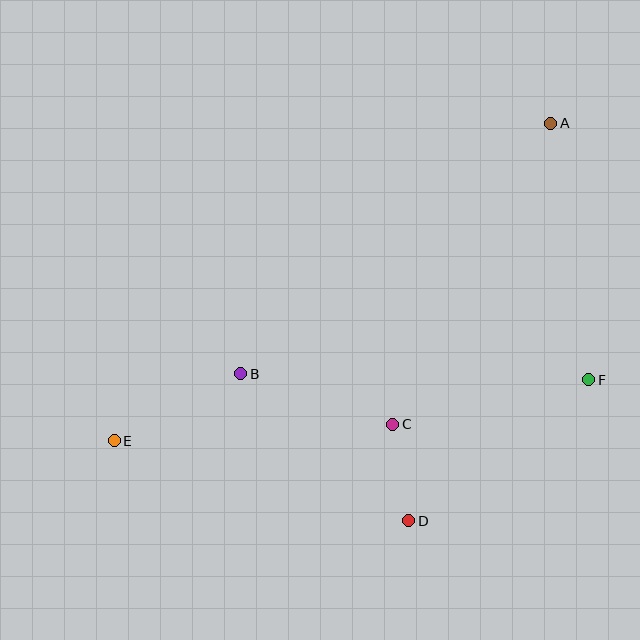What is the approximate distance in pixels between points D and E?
The distance between D and E is approximately 305 pixels.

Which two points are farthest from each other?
Points A and E are farthest from each other.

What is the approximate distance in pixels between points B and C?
The distance between B and C is approximately 160 pixels.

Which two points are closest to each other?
Points C and D are closest to each other.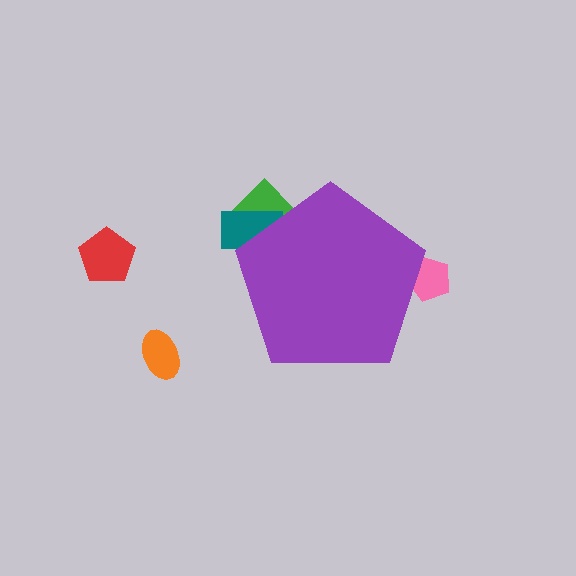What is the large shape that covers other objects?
A purple pentagon.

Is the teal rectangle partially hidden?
Yes, the teal rectangle is partially hidden behind the purple pentagon.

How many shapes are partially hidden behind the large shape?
3 shapes are partially hidden.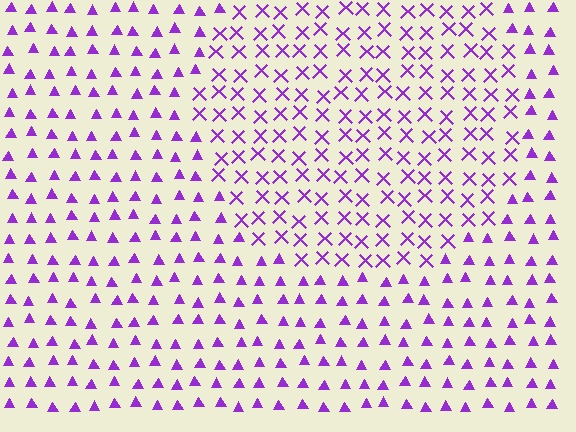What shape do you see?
I see a circle.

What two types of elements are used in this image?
The image uses X marks inside the circle region and triangles outside it.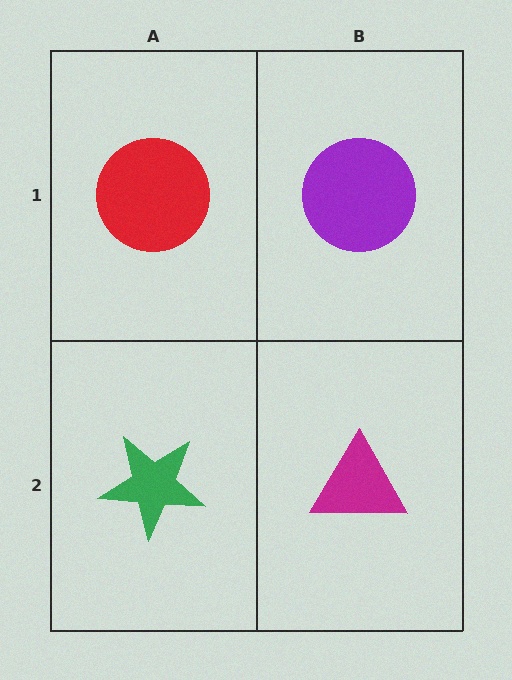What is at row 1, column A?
A red circle.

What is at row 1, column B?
A purple circle.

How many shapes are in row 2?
2 shapes.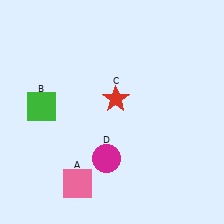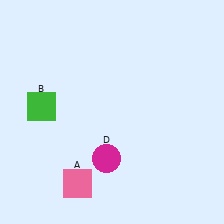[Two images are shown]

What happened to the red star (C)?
The red star (C) was removed in Image 2. It was in the top-right area of Image 1.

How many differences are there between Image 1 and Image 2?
There is 1 difference between the two images.